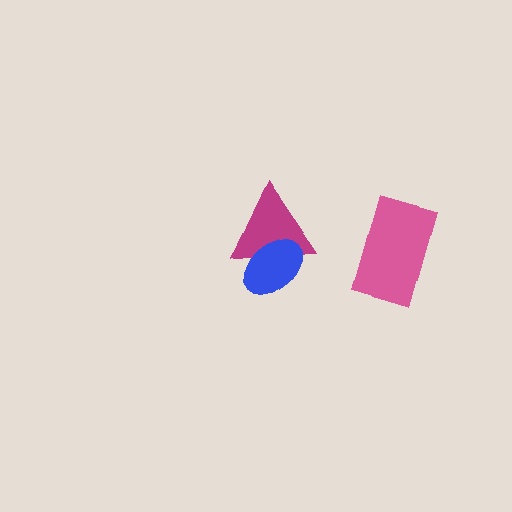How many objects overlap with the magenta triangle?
1 object overlaps with the magenta triangle.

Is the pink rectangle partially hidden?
No, no other shape covers it.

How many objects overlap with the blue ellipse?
1 object overlaps with the blue ellipse.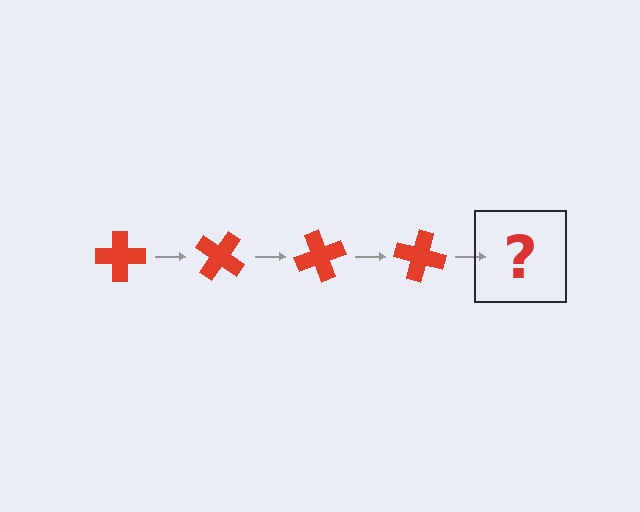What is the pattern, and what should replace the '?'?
The pattern is that the cross rotates 35 degrees each step. The '?' should be a red cross rotated 140 degrees.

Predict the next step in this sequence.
The next step is a red cross rotated 140 degrees.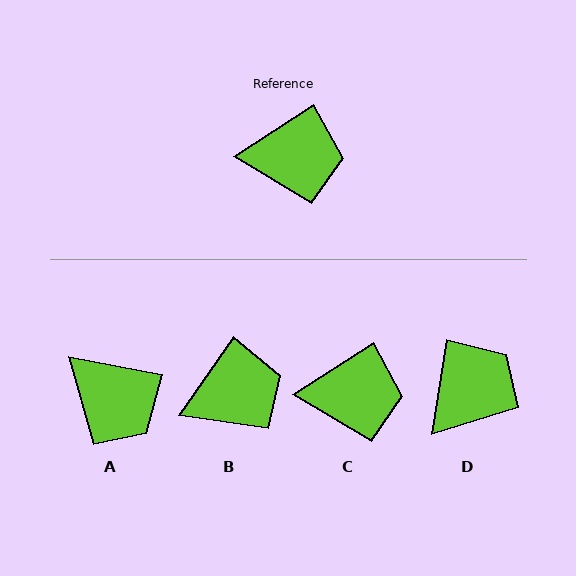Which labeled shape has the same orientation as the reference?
C.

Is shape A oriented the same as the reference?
No, it is off by about 44 degrees.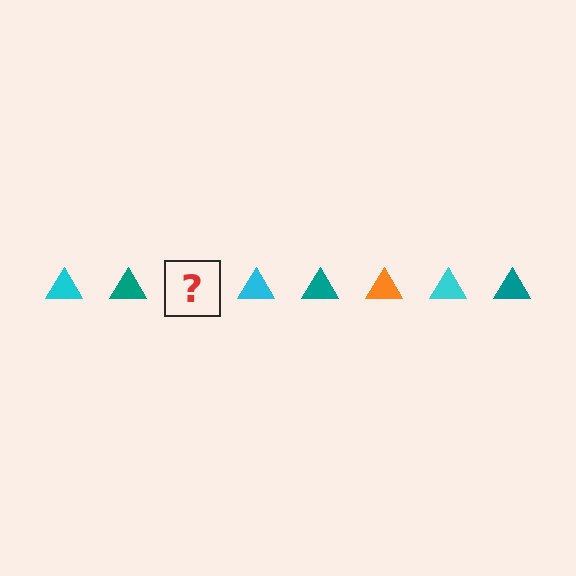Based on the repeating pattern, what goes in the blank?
The blank should be an orange triangle.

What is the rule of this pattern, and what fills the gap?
The rule is that the pattern cycles through cyan, teal, orange triangles. The gap should be filled with an orange triangle.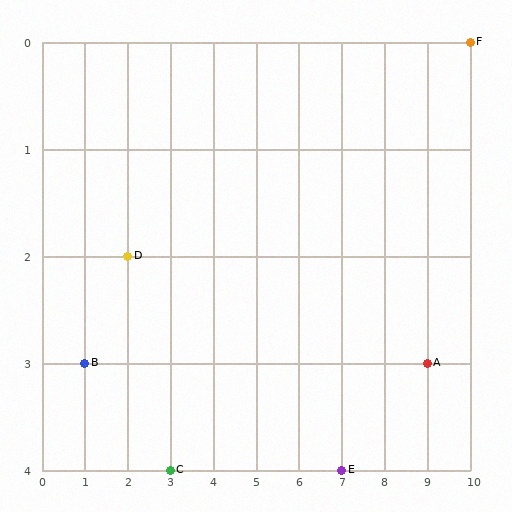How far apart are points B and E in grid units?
Points B and E are 6 columns and 1 row apart (about 6.1 grid units diagonally).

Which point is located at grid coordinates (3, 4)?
Point C is at (3, 4).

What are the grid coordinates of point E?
Point E is at grid coordinates (7, 4).